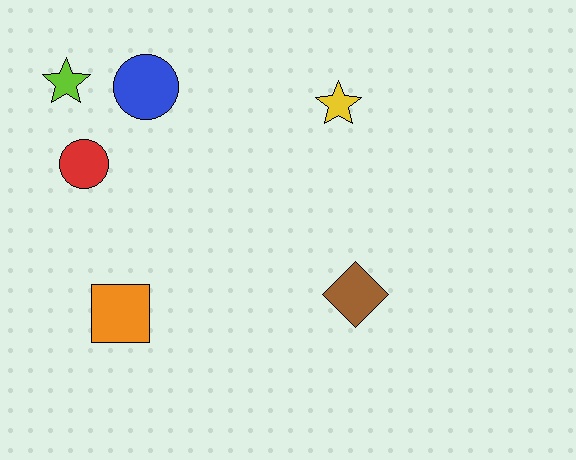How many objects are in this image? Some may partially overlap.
There are 6 objects.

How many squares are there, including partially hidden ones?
There is 1 square.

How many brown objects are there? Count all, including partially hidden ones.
There is 1 brown object.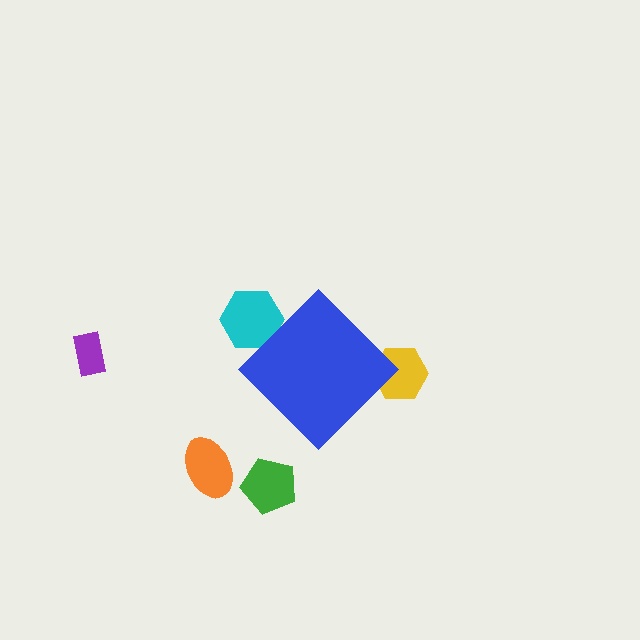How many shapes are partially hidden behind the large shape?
2 shapes are partially hidden.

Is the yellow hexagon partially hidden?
Yes, the yellow hexagon is partially hidden behind the blue diamond.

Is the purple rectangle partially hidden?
No, the purple rectangle is fully visible.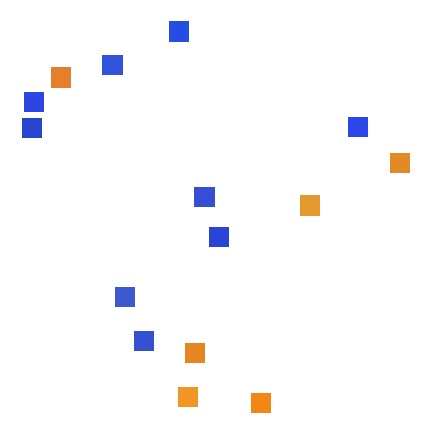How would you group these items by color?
There are 2 groups: one group of orange squares (6) and one group of blue squares (9).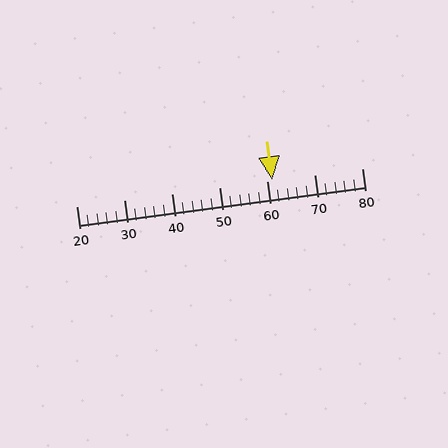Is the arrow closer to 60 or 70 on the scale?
The arrow is closer to 60.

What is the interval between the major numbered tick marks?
The major tick marks are spaced 10 units apart.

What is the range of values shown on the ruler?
The ruler shows values from 20 to 80.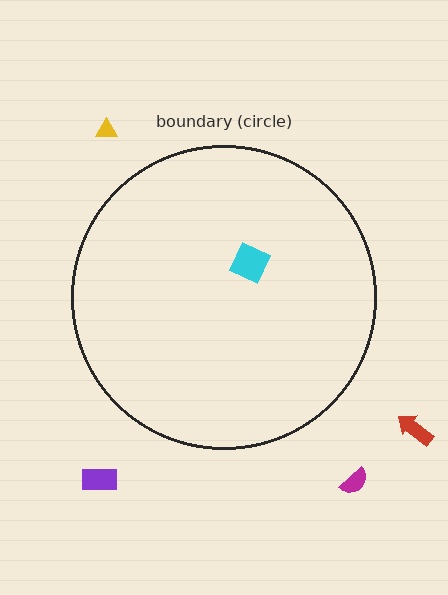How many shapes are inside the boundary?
1 inside, 4 outside.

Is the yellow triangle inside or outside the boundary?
Outside.